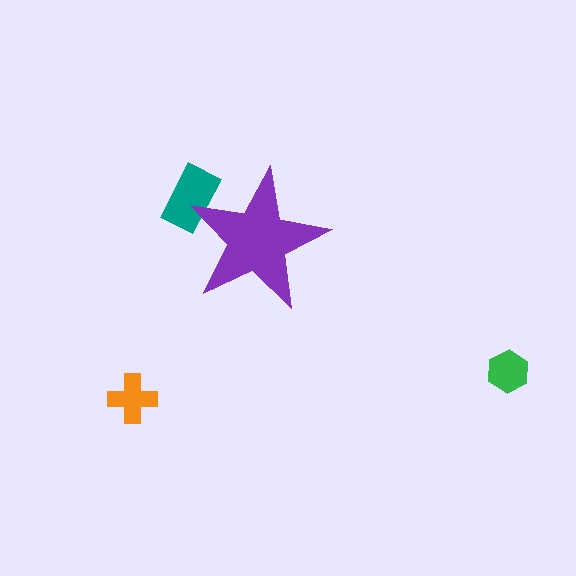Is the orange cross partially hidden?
No, the orange cross is fully visible.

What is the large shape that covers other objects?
A purple star.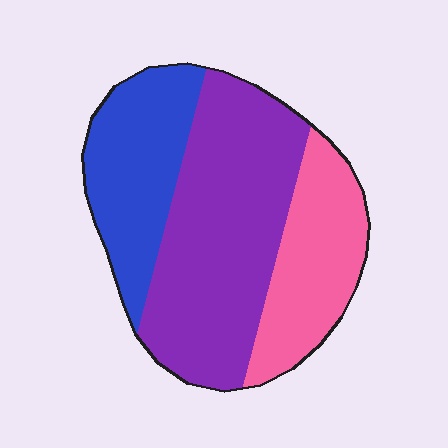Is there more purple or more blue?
Purple.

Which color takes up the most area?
Purple, at roughly 50%.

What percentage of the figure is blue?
Blue covers about 25% of the figure.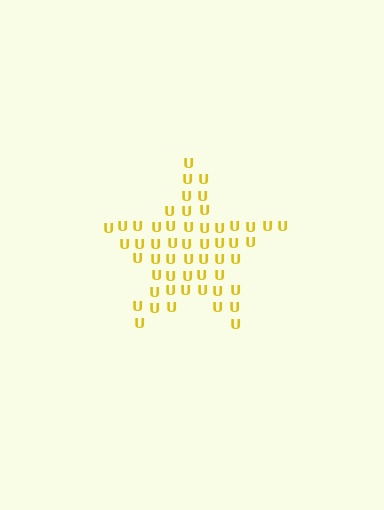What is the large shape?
The large shape is a star.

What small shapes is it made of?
It is made of small letter U's.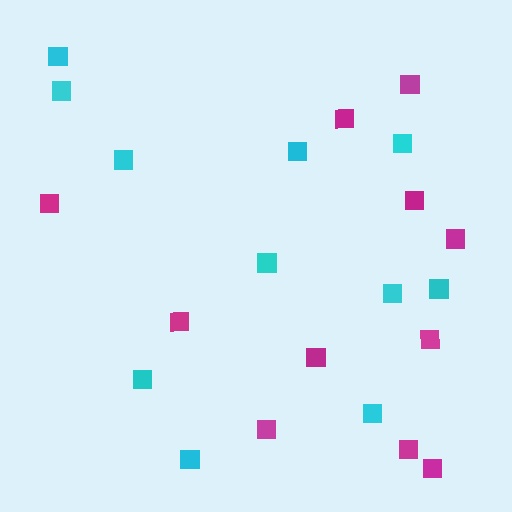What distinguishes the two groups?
There are 2 groups: one group of cyan squares (11) and one group of magenta squares (11).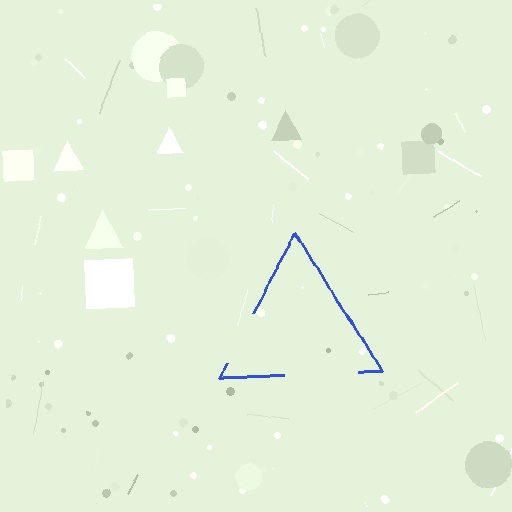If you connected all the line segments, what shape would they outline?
They would outline a triangle.